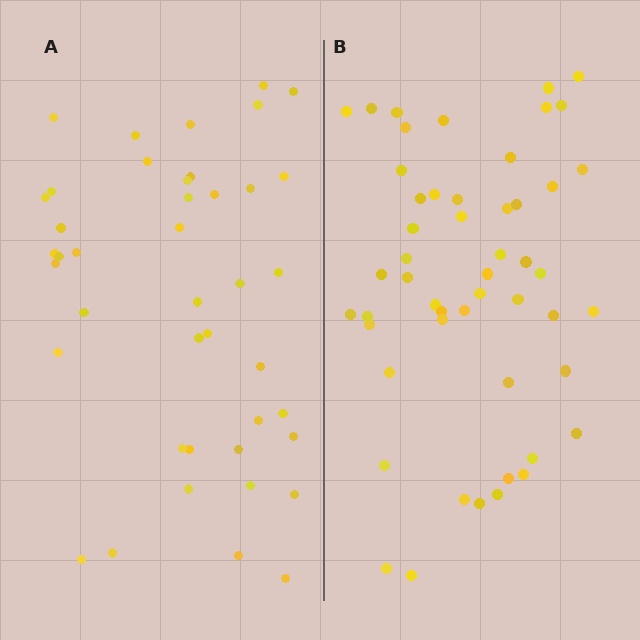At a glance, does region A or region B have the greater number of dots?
Region B (the right region) has more dots.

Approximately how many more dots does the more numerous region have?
Region B has roughly 8 or so more dots than region A.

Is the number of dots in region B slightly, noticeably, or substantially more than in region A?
Region B has only slightly more — the two regions are fairly close. The ratio is roughly 1.2 to 1.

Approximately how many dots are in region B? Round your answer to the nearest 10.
About 50 dots. (The exact count is 51, which rounds to 50.)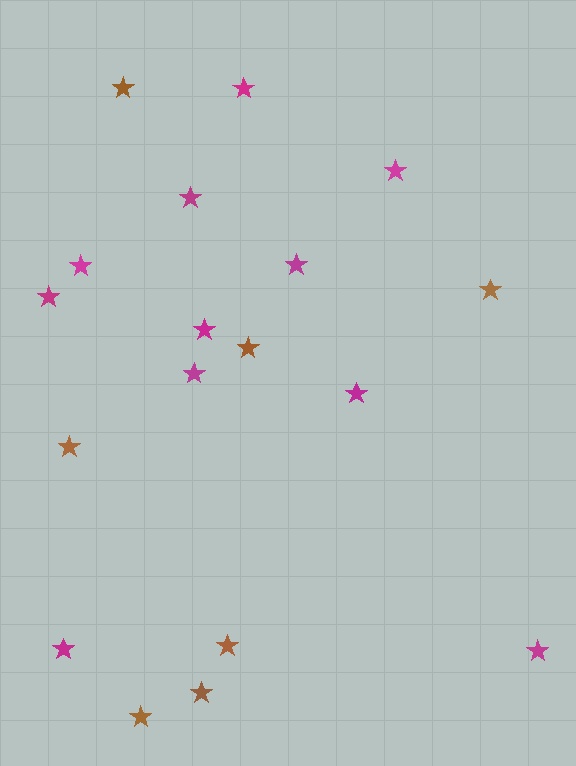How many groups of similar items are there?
There are 2 groups: one group of brown stars (7) and one group of magenta stars (11).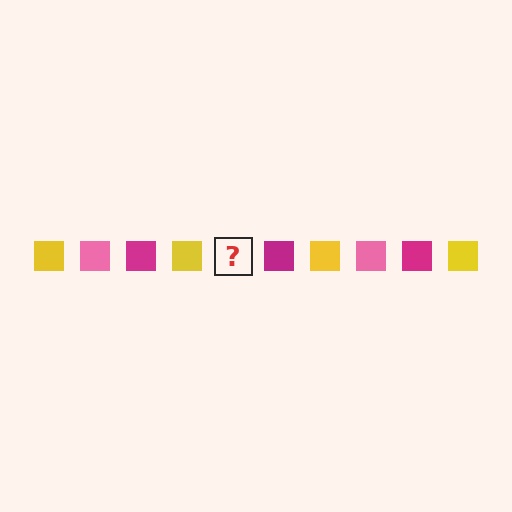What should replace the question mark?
The question mark should be replaced with a pink square.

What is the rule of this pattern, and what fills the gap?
The rule is that the pattern cycles through yellow, pink, magenta squares. The gap should be filled with a pink square.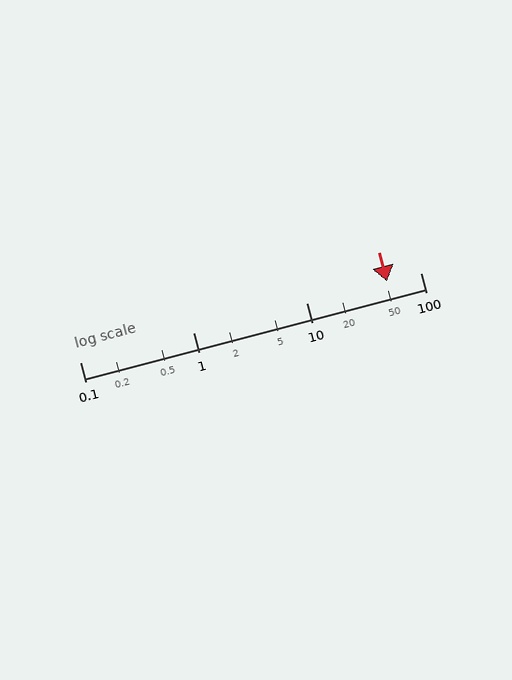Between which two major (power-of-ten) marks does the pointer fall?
The pointer is between 10 and 100.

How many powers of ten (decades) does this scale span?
The scale spans 3 decades, from 0.1 to 100.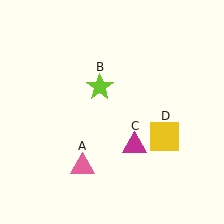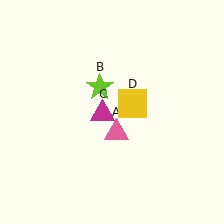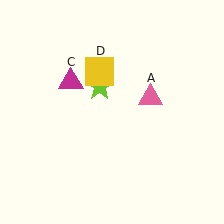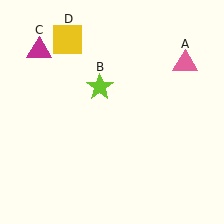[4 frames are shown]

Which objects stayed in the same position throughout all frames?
Lime star (object B) remained stationary.